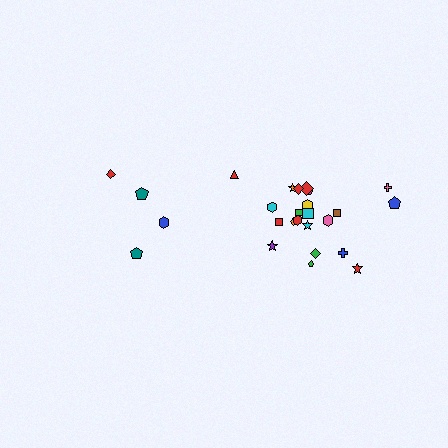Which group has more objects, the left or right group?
The right group.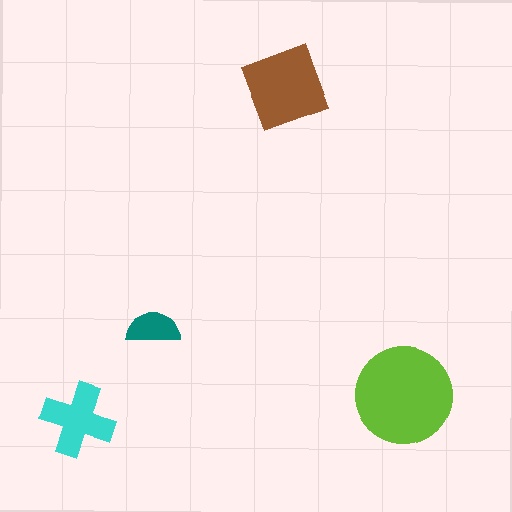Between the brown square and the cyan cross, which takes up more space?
The brown square.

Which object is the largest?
The lime circle.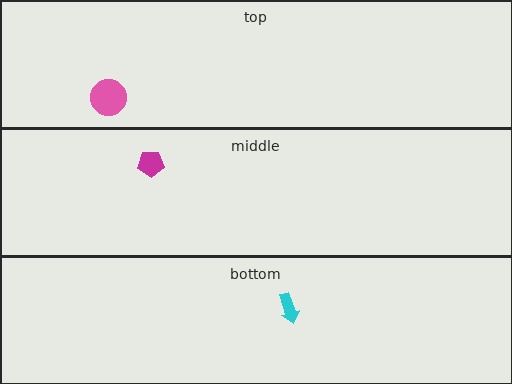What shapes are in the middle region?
The magenta pentagon.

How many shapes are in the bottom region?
1.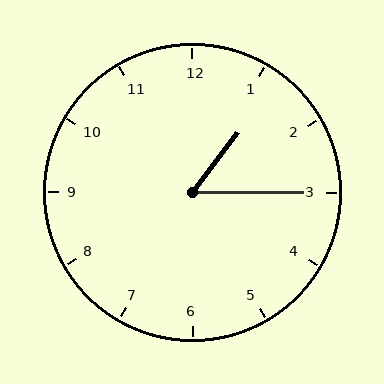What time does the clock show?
1:15.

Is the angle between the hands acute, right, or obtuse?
It is acute.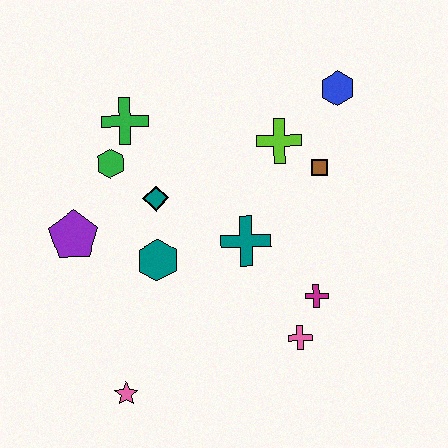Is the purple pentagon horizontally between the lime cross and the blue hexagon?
No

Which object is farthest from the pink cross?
The green cross is farthest from the pink cross.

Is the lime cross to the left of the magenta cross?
Yes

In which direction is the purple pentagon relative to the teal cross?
The purple pentagon is to the left of the teal cross.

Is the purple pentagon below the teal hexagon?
No